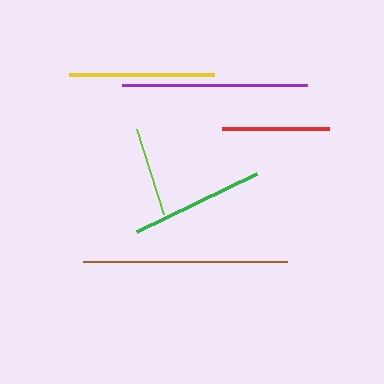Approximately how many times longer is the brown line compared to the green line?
The brown line is approximately 1.5 times the length of the green line.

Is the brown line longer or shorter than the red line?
The brown line is longer than the red line.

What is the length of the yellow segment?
The yellow segment is approximately 145 pixels long.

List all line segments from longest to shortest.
From longest to shortest: brown, purple, yellow, green, red, lime.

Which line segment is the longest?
The brown line is the longest at approximately 204 pixels.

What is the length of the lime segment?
The lime segment is approximately 89 pixels long.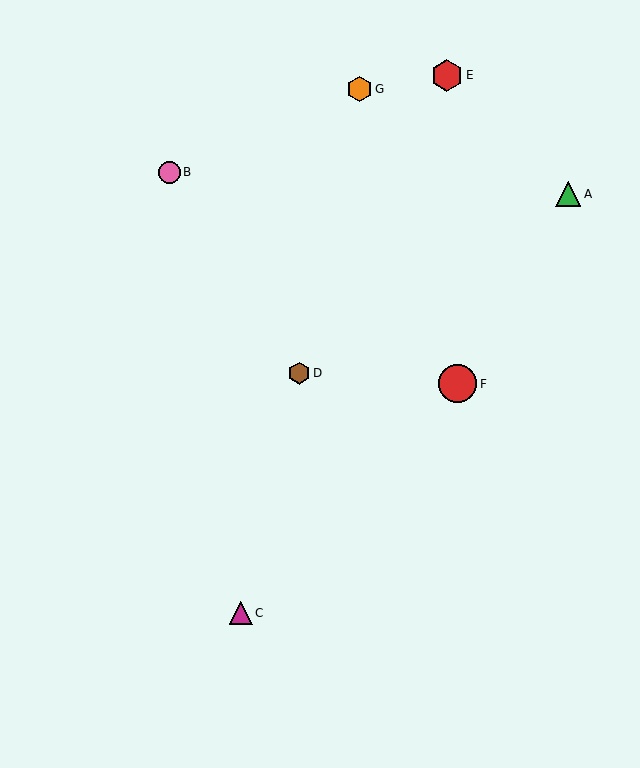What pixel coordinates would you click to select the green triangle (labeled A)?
Click at (568, 194) to select the green triangle A.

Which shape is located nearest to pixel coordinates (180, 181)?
The pink circle (labeled B) at (169, 172) is nearest to that location.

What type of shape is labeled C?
Shape C is a magenta triangle.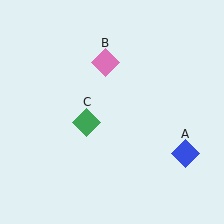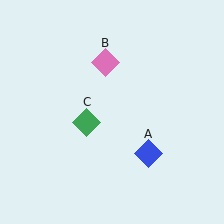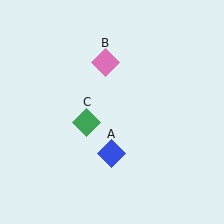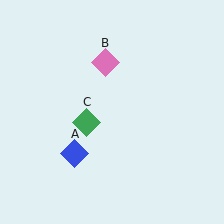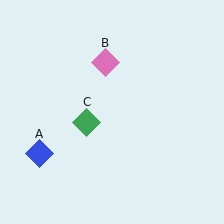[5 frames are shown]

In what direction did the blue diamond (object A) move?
The blue diamond (object A) moved left.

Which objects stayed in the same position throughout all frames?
Pink diamond (object B) and green diamond (object C) remained stationary.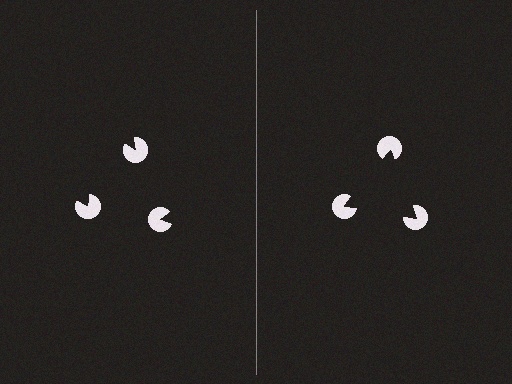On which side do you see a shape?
An illusory triangle appears on the right side. On the left side the wedge cuts are rotated, so no coherent shape forms.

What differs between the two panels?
The pac-man discs are positioned identically on both sides; only the wedge orientations differ. On the right they align to a triangle; on the left they are misaligned.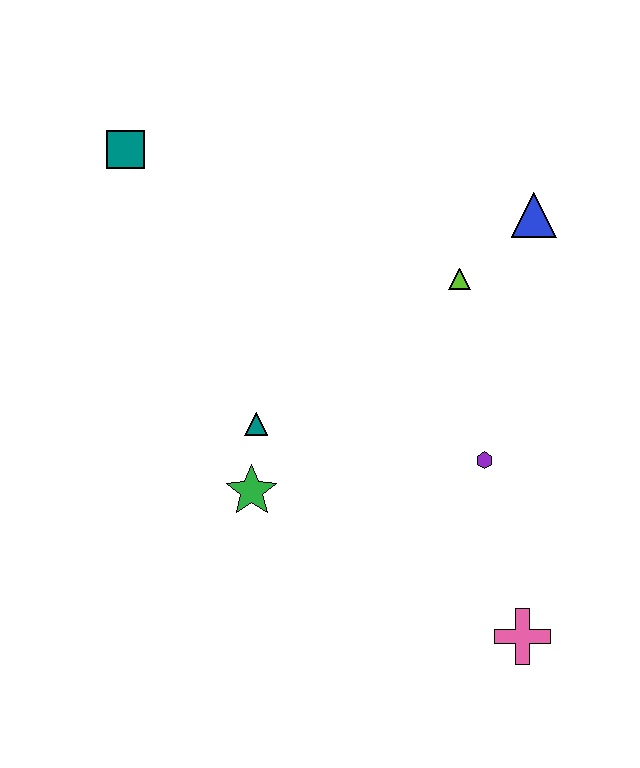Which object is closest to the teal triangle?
The green star is closest to the teal triangle.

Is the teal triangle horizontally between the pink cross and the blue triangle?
No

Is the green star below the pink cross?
No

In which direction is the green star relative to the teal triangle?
The green star is below the teal triangle.